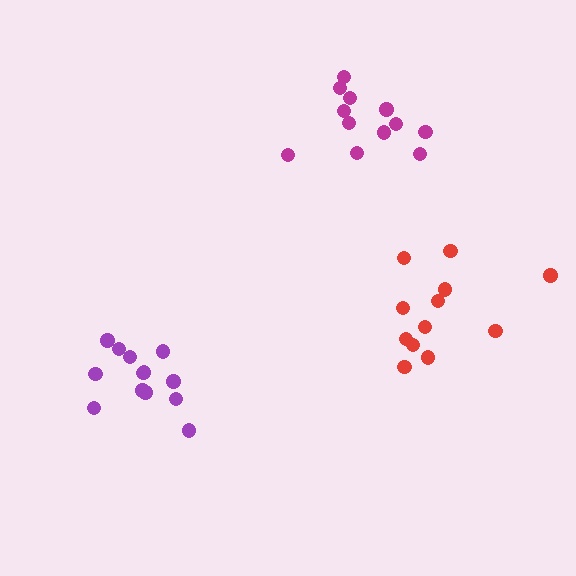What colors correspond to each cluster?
The clusters are colored: red, magenta, purple.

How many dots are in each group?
Group 1: 12 dots, Group 2: 12 dots, Group 3: 14 dots (38 total).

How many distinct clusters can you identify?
There are 3 distinct clusters.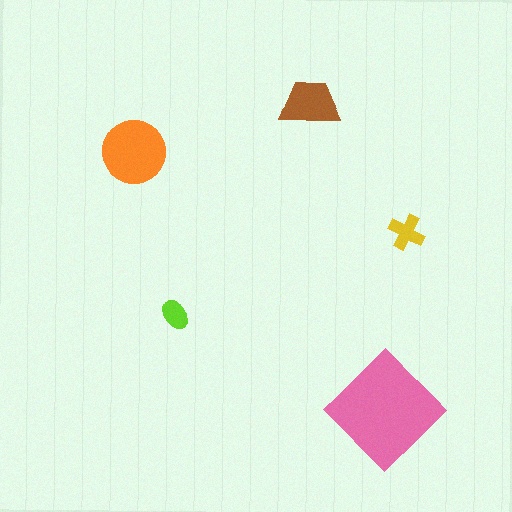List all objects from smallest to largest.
The lime ellipse, the yellow cross, the brown trapezoid, the orange circle, the pink diamond.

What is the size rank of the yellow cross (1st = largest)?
4th.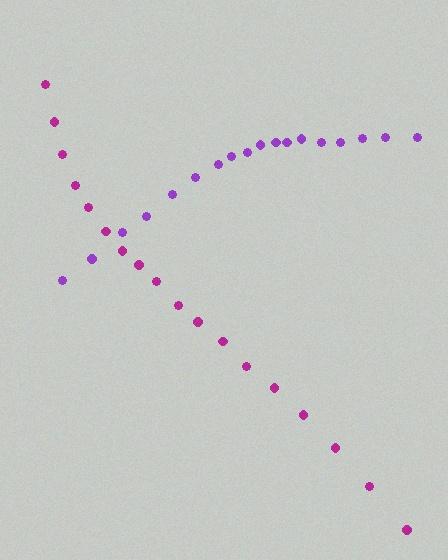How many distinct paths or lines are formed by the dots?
There are 2 distinct paths.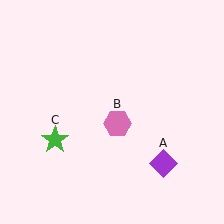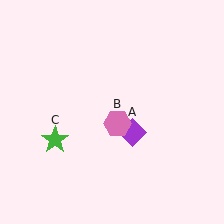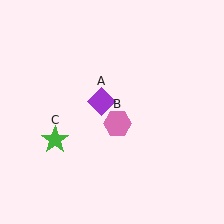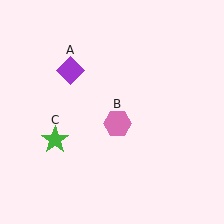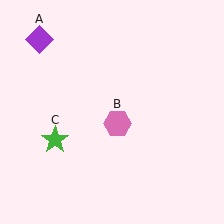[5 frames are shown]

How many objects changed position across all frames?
1 object changed position: purple diamond (object A).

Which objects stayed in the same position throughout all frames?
Pink hexagon (object B) and green star (object C) remained stationary.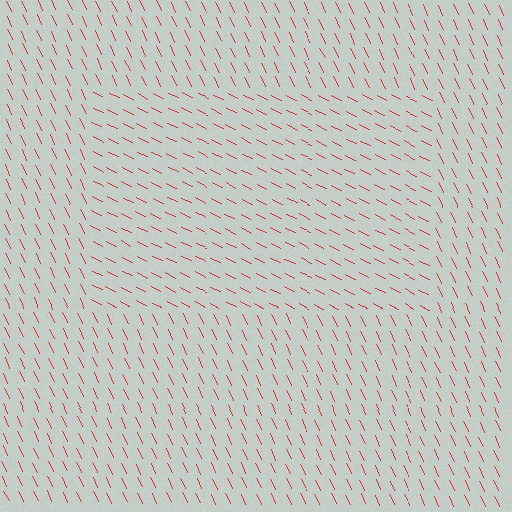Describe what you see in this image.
The image is filled with small red line segments. A rectangle region in the image has lines oriented differently from the surrounding lines, creating a visible texture boundary.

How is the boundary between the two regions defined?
The boundary is defined purely by a change in line orientation (approximately 39 degrees difference). All lines are the same color and thickness.